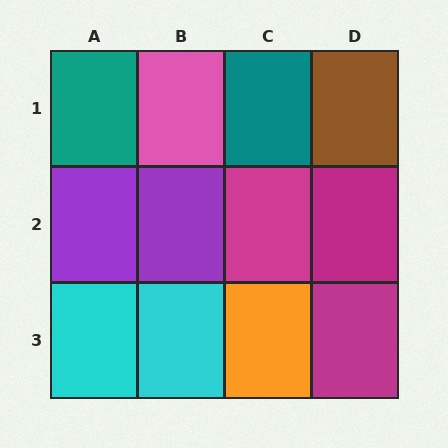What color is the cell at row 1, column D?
Brown.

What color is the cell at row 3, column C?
Orange.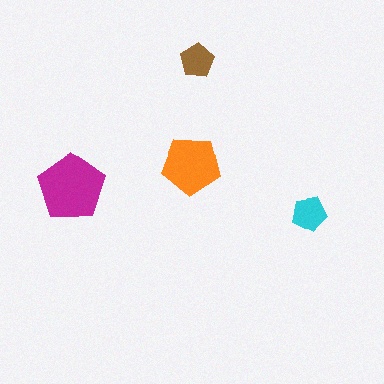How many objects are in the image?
There are 4 objects in the image.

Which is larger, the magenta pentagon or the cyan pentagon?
The magenta one.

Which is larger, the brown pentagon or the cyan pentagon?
The cyan one.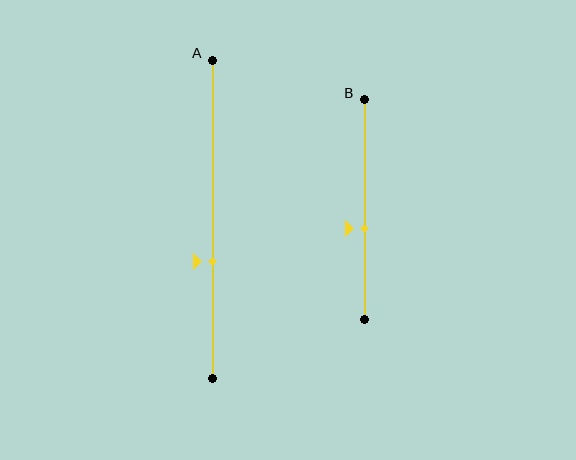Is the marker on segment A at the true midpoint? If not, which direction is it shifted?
No, the marker on segment A is shifted downward by about 13% of the segment length.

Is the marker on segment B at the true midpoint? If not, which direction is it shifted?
No, the marker on segment B is shifted downward by about 8% of the segment length.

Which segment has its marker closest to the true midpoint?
Segment B has its marker closest to the true midpoint.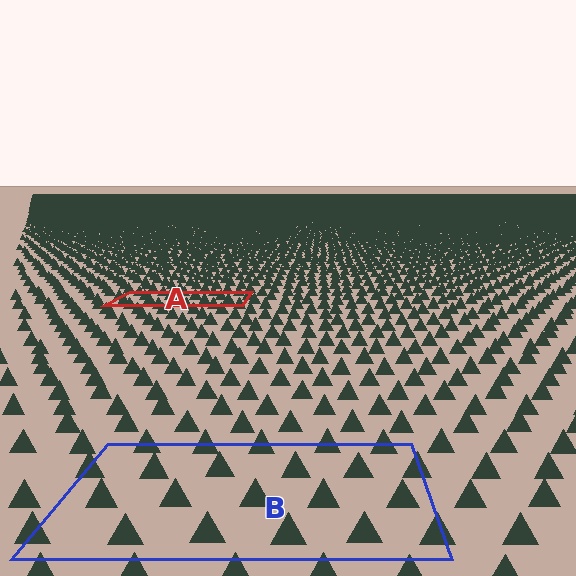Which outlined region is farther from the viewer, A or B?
Region A is farther from the viewer — the texture elements inside it appear smaller and more densely packed.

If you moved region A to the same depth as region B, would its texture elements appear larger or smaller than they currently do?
They would appear larger. At a closer depth, the same texture elements are projected at a bigger on-screen size.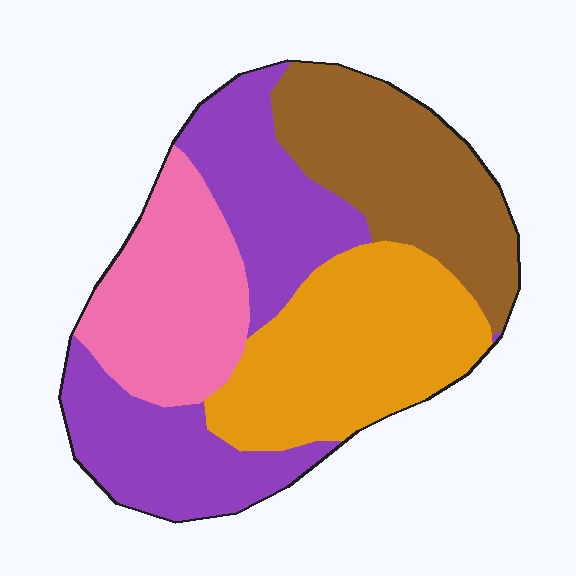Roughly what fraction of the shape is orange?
Orange takes up between a quarter and a half of the shape.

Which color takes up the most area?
Purple, at roughly 30%.